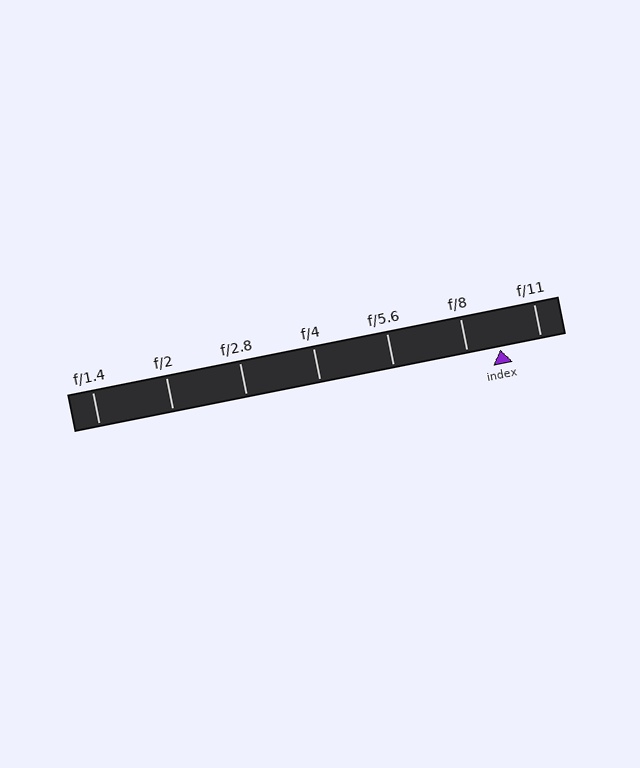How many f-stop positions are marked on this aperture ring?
There are 7 f-stop positions marked.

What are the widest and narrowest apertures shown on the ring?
The widest aperture shown is f/1.4 and the narrowest is f/11.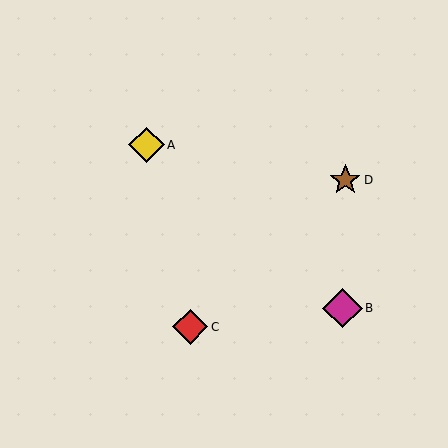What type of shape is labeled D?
Shape D is a brown star.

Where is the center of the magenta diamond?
The center of the magenta diamond is at (343, 308).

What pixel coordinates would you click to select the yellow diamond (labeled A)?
Click at (146, 145) to select the yellow diamond A.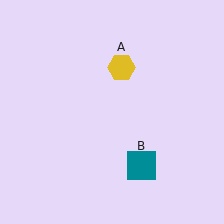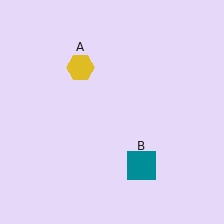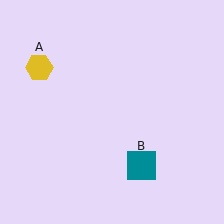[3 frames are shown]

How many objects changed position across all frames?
1 object changed position: yellow hexagon (object A).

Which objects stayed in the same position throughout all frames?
Teal square (object B) remained stationary.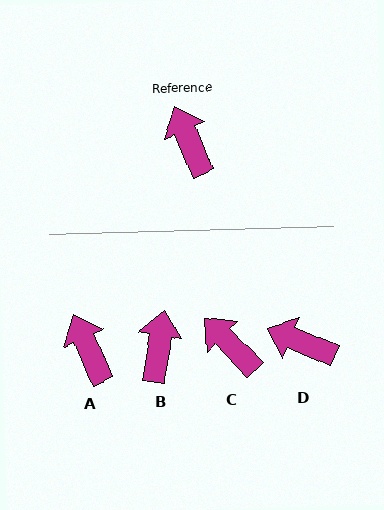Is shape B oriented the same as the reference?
No, it is off by about 32 degrees.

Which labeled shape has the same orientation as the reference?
A.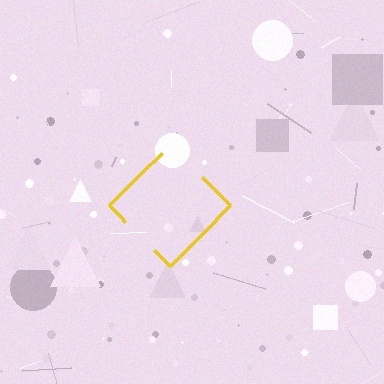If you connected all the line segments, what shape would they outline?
They would outline a diamond.